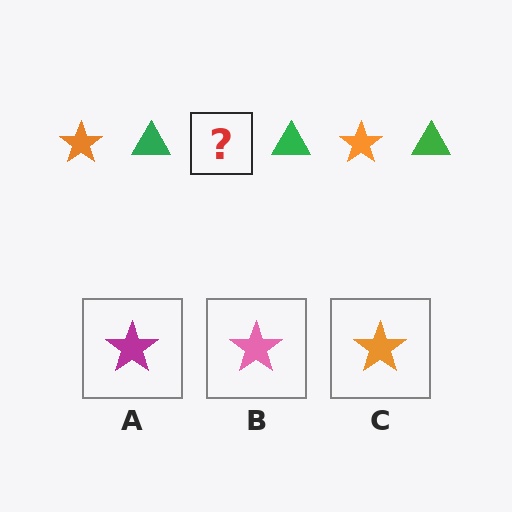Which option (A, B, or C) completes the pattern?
C.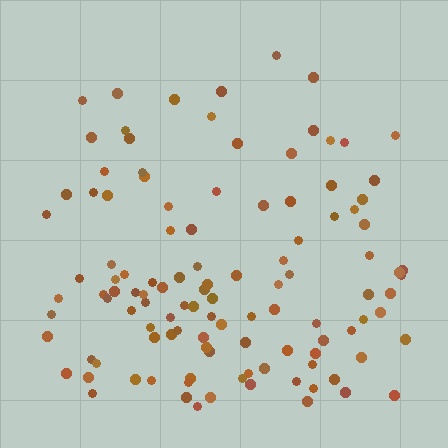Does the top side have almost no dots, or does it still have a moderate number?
Still a moderate number, just noticeably fewer than the bottom.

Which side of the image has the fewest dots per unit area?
The top.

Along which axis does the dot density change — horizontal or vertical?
Vertical.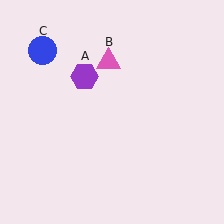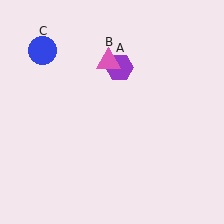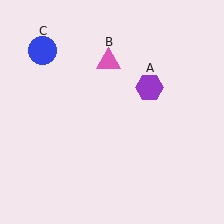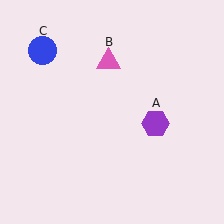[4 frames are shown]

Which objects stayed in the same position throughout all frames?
Pink triangle (object B) and blue circle (object C) remained stationary.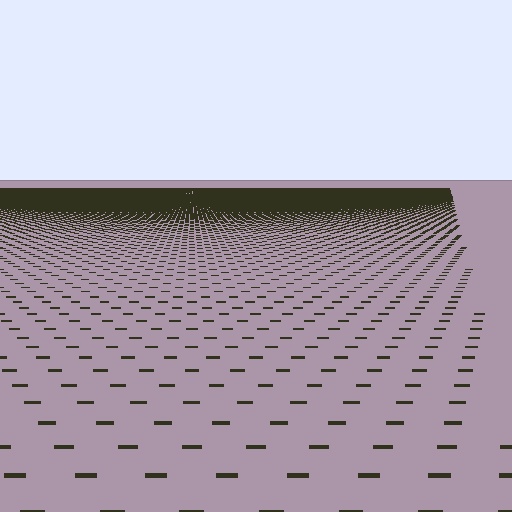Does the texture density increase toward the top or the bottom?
Density increases toward the top.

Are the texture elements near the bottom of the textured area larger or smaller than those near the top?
Larger. Near the bottom, elements are closer to the viewer and appear at a bigger on-screen size.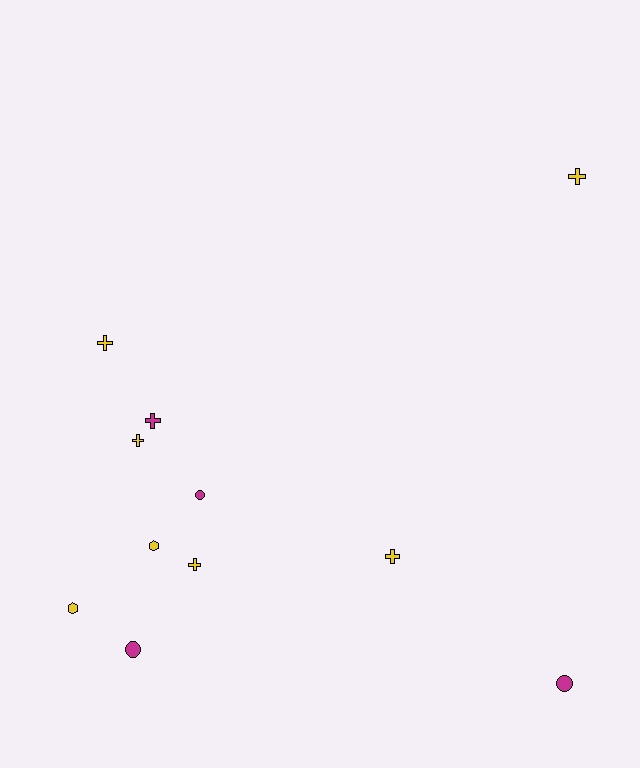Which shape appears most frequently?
Cross, with 6 objects.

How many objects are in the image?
There are 11 objects.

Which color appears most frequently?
Yellow, with 7 objects.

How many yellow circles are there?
There are no yellow circles.